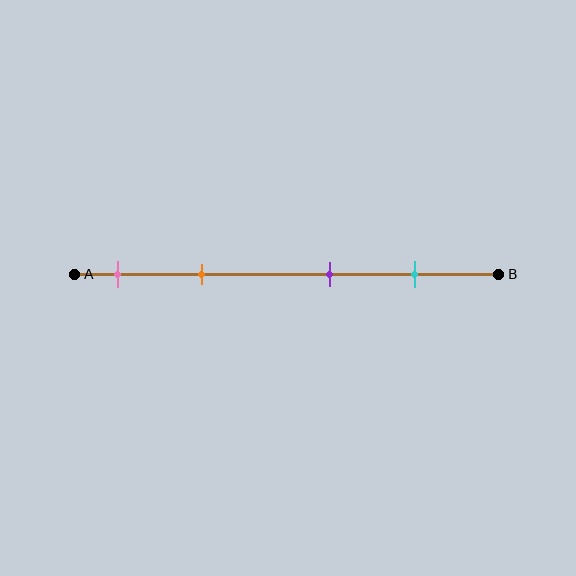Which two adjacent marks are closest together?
The pink and orange marks are the closest adjacent pair.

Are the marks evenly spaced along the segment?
No, the marks are not evenly spaced.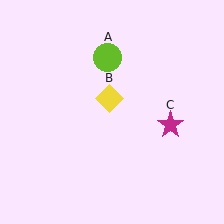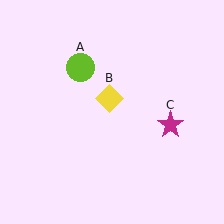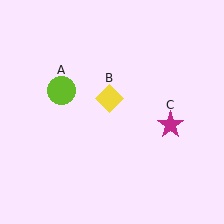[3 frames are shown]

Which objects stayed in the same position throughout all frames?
Yellow diamond (object B) and magenta star (object C) remained stationary.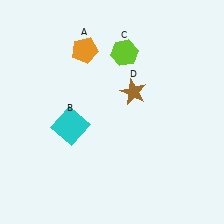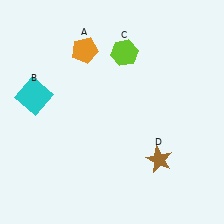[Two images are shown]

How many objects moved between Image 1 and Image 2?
2 objects moved between the two images.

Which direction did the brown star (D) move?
The brown star (D) moved down.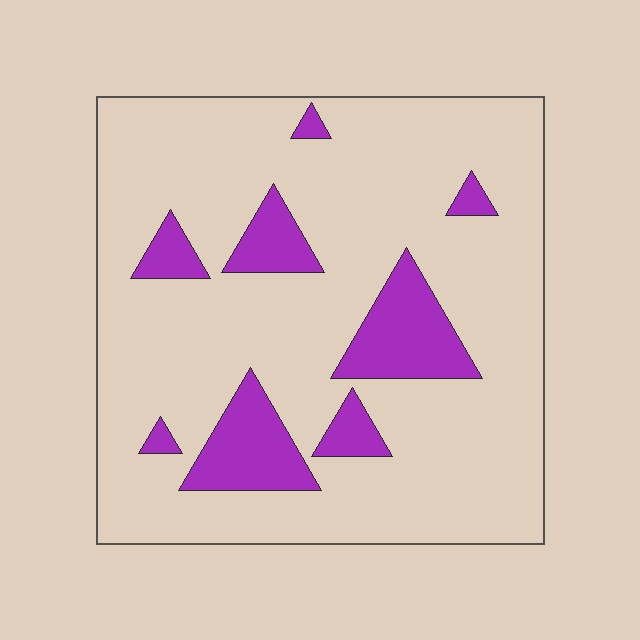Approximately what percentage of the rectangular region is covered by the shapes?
Approximately 15%.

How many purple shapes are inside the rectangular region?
8.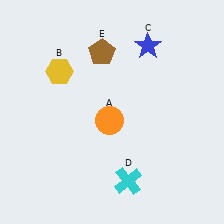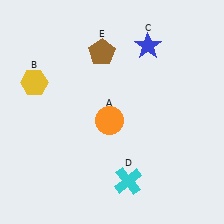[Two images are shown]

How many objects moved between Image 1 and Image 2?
1 object moved between the two images.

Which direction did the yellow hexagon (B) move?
The yellow hexagon (B) moved left.